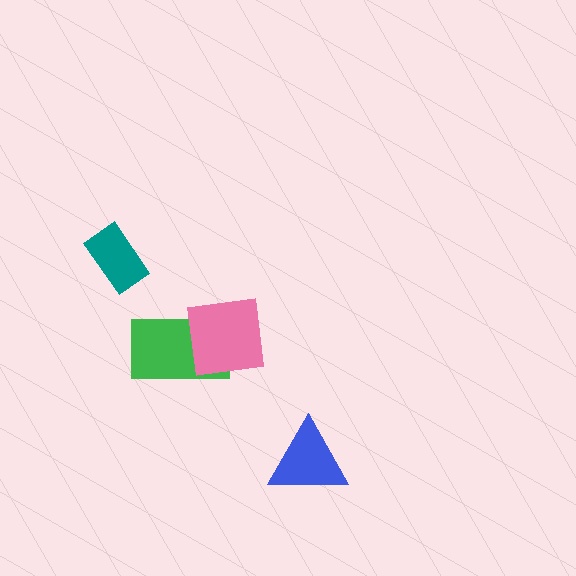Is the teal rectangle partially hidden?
No, no other shape covers it.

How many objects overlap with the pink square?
1 object overlaps with the pink square.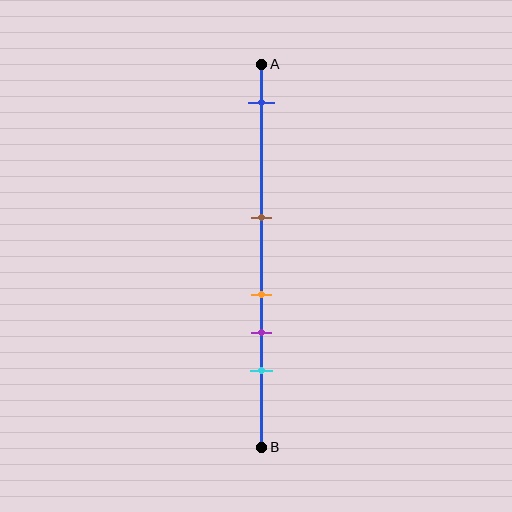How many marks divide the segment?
There are 5 marks dividing the segment.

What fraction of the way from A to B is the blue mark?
The blue mark is approximately 10% (0.1) of the way from A to B.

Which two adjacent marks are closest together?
The orange and purple marks are the closest adjacent pair.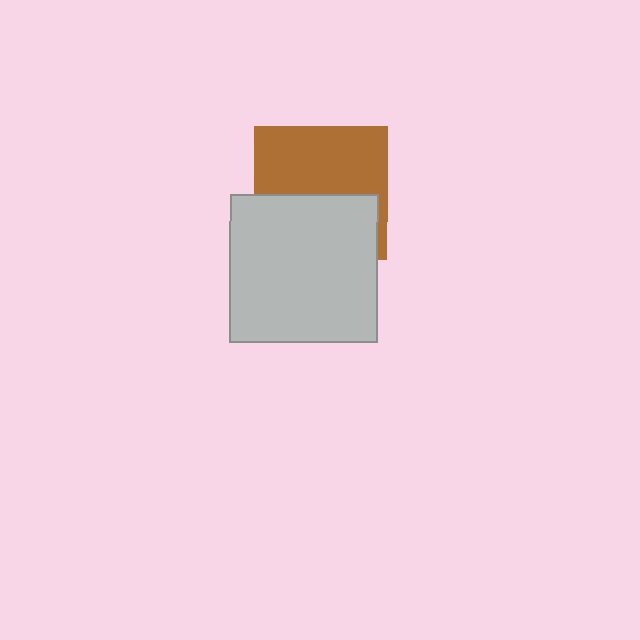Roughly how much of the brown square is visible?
About half of it is visible (roughly 54%).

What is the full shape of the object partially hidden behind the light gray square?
The partially hidden object is a brown square.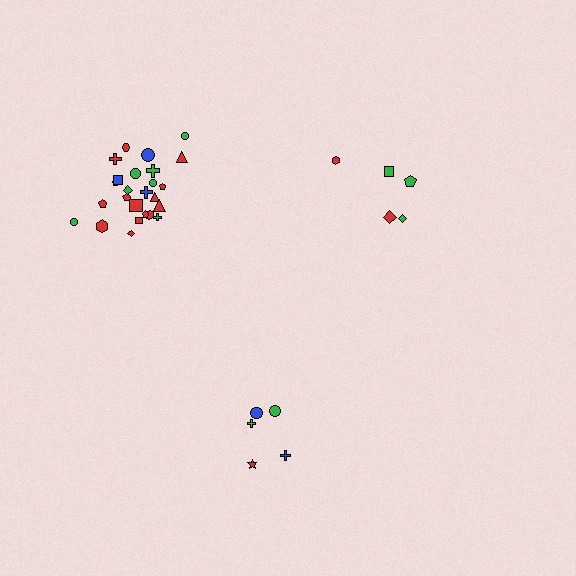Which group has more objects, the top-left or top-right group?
The top-left group.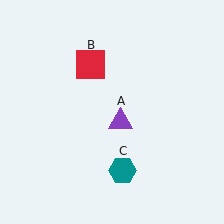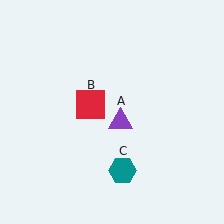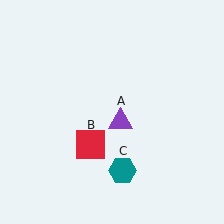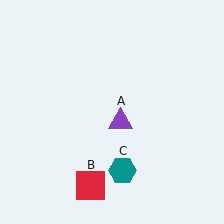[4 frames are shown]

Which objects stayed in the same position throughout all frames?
Purple triangle (object A) and teal hexagon (object C) remained stationary.